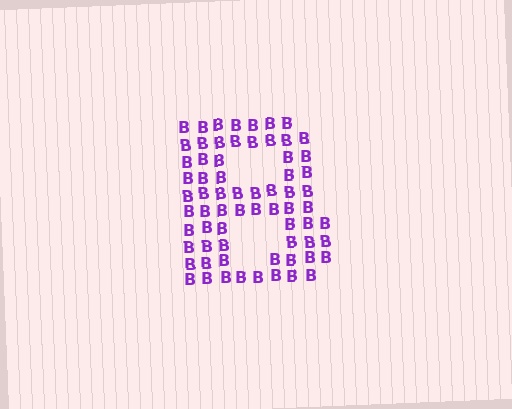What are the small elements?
The small elements are letter B's.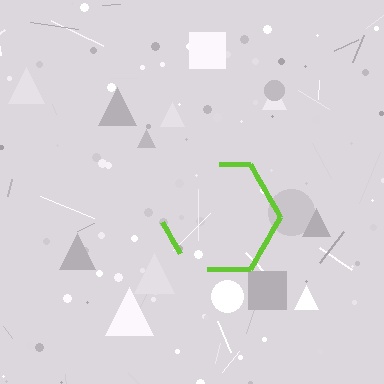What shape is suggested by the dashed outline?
The dashed outline suggests a hexagon.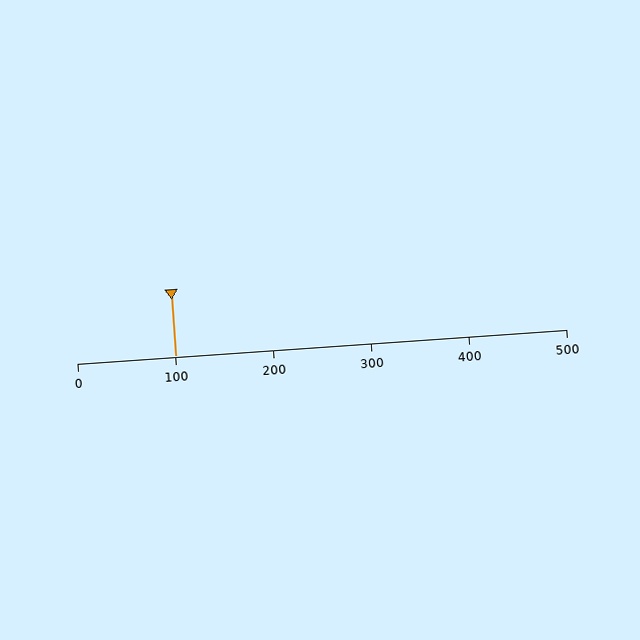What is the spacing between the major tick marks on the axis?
The major ticks are spaced 100 apart.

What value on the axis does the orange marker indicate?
The marker indicates approximately 100.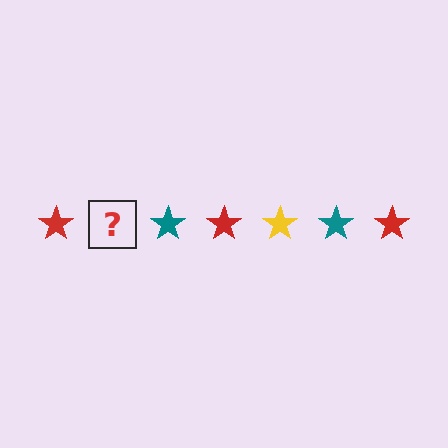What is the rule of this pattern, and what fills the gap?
The rule is that the pattern cycles through red, yellow, teal stars. The gap should be filled with a yellow star.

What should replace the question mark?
The question mark should be replaced with a yellow star.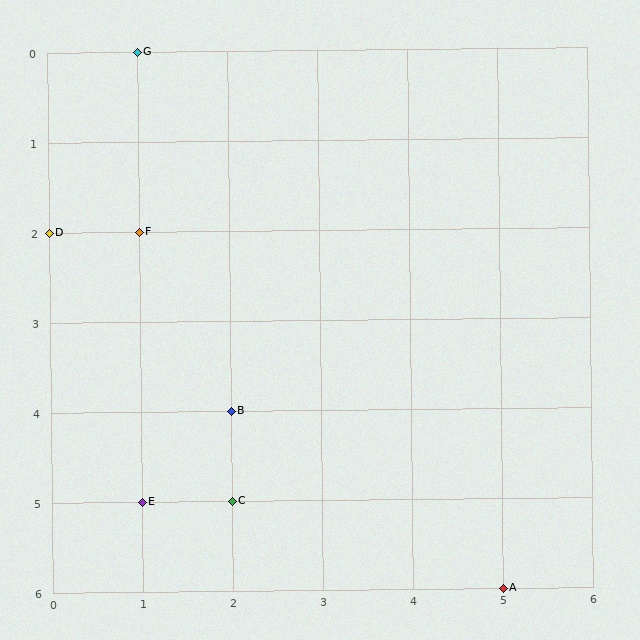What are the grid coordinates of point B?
Point B is at grid coordinates (2, 4).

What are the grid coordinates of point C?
Point C is at grid coordinates (2, 5).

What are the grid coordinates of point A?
Point A is at grid coordinates (5, 6).